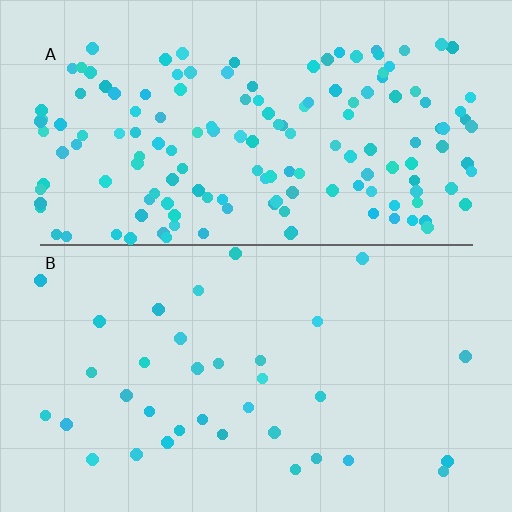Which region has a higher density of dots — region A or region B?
A (the top).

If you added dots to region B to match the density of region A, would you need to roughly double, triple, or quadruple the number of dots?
Approximately quadruple.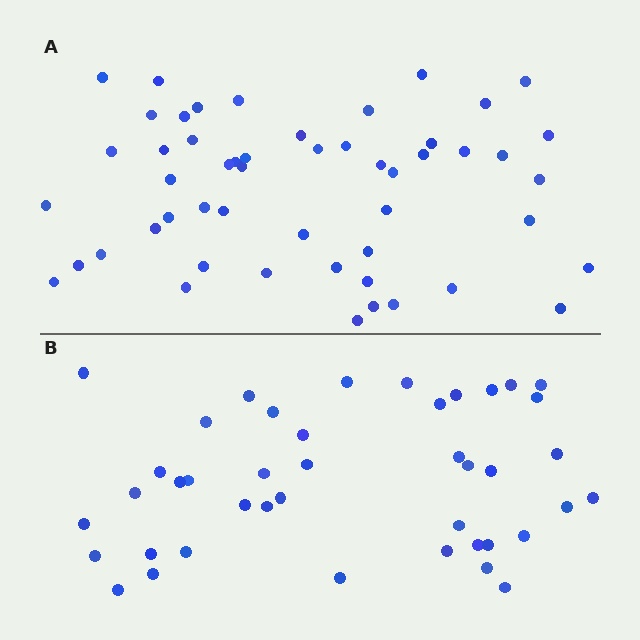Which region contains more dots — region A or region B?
Region A (the top region) has more dots.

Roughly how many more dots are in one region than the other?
Region A has roughly 10 or so more dots than region B.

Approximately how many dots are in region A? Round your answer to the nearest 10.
About 50 dots. (The exact count is 52, which rounds to 50.)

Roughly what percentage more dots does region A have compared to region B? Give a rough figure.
About 25% more.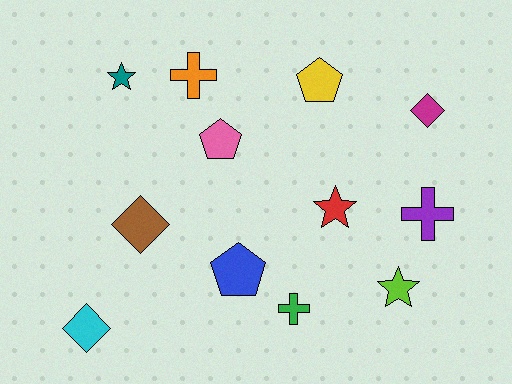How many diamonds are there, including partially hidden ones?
There are 3 diamonds.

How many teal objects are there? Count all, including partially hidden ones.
There is 1 teal object.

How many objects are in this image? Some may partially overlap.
There are 12 objects.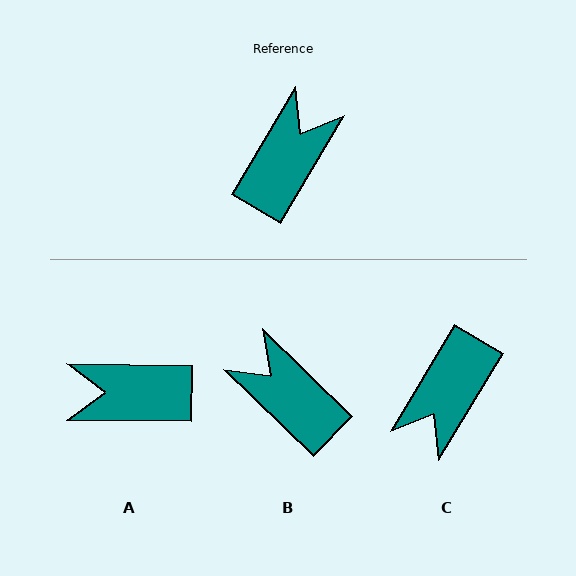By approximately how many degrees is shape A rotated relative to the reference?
Approximately 120 degrees counter-clockwise.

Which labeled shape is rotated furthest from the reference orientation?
C, about 179 degrees away.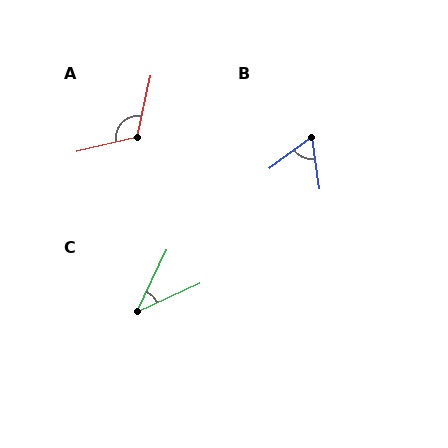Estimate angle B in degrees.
Approximately 61 degrees.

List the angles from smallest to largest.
C (40°), B (61°), A (116°).